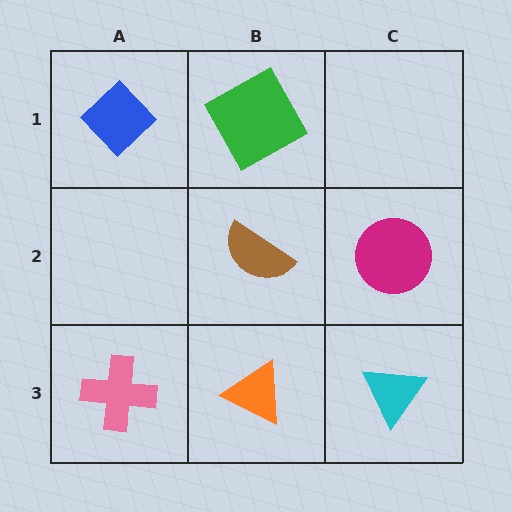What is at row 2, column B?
A brown semicircle.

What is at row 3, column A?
A pink cross.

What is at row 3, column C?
A cyan triangle.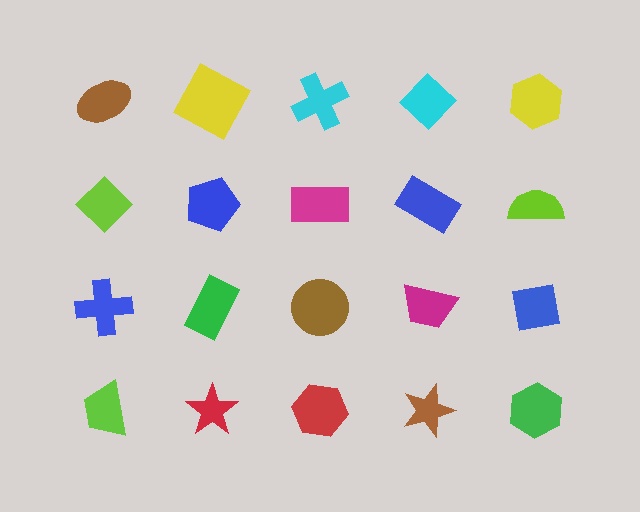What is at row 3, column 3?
A brown circle.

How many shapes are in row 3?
5 shapes.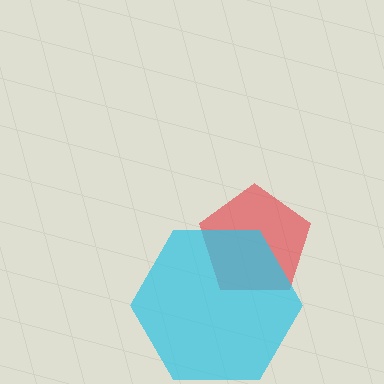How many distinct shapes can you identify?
There are 2 distinct shapes: a red pentagon, a cyan hexagon.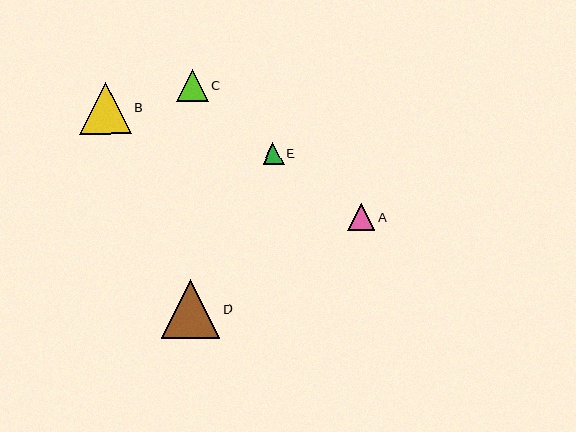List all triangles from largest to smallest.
From largest to smallest: D, B, C, A, E.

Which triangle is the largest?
Triangle D is the largest with a size of approximately 59 pixels.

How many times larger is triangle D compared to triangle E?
Triangle D is approximately 2.7 times the size of triangle E.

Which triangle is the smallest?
Triangle E is the smallest with a size of approximately 21 pixels.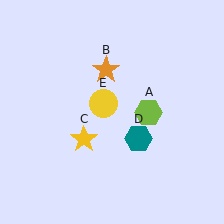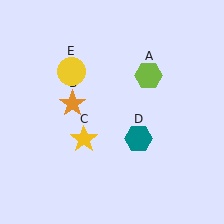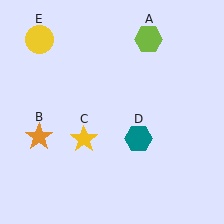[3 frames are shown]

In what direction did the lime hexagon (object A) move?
The lime hexagon (object A) moved up.